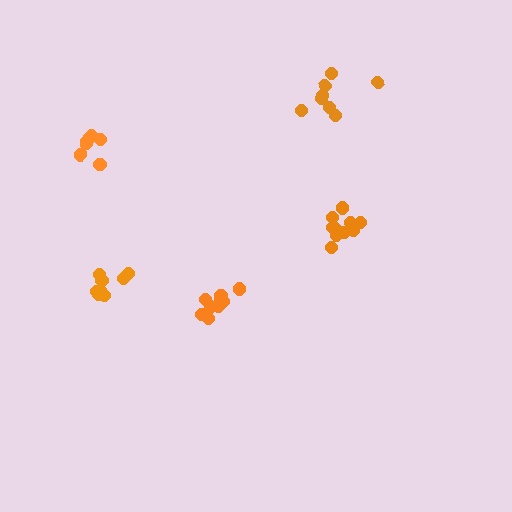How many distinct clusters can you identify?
There are 5 distinct clusters.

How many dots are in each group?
Group 1: 9 dots, Group 2: 6 dots, Group 3: 11 dots, Group 4: 8 dots, Group 5: 9 dots (43 total).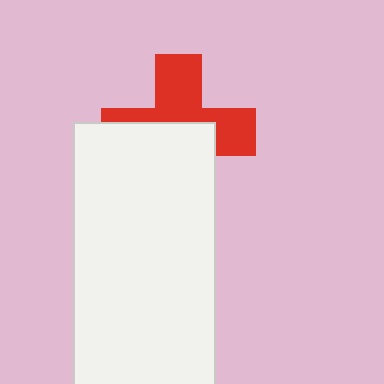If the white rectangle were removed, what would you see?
You would see the complete red cross.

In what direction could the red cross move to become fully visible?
The red cross could move up. That would shift it out from behind the white rectangle entirely.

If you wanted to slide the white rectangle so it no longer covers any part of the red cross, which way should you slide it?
Slide it down — that is the most direct way to separate the two shapes.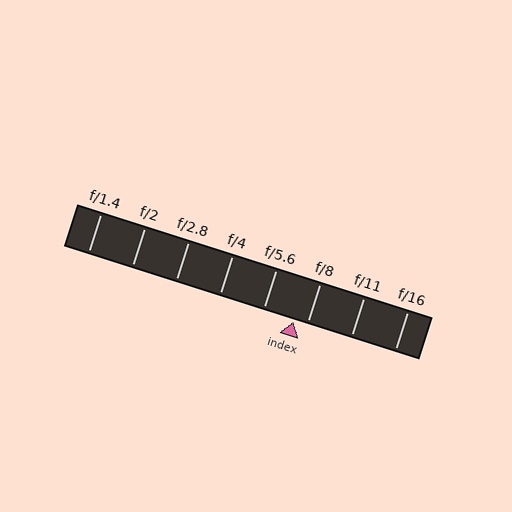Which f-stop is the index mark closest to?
The index mark is closest to f/8.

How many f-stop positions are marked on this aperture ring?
There are 8 f-stop positions marked.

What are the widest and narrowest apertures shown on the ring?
The widest aperture shown is f/1.4 and the narrowest is f/16.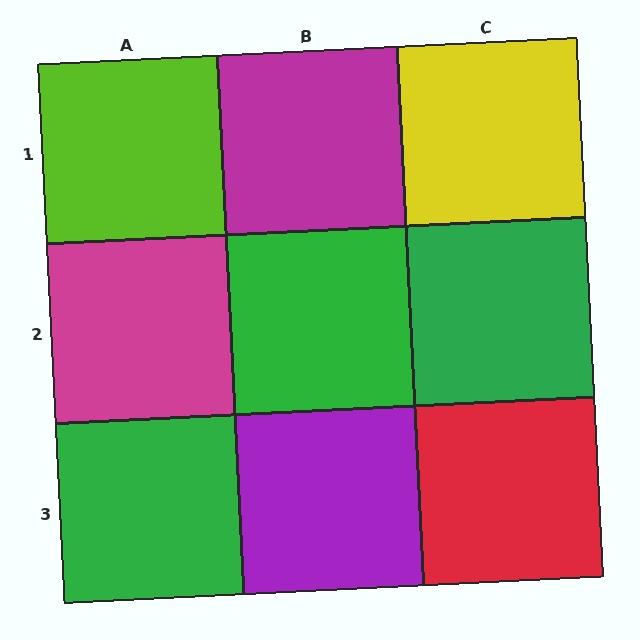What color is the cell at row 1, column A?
Lime.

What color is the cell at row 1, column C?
Yellow.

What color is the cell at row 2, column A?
Magenta.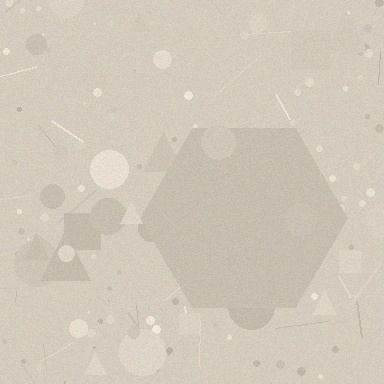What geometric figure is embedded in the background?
A hexagon is embedded in the background.